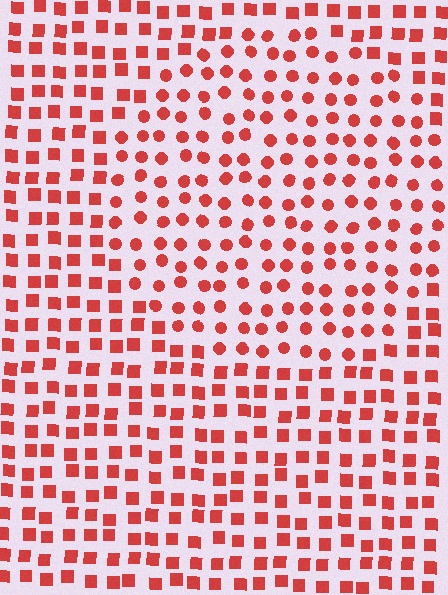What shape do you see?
I see a circle.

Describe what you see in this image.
The image is filled with small red elements arranged in a uniform grid. A circle-shaped region contains circles, while the surrounding area contains squares. The boundary is defined purely by the change in element shape.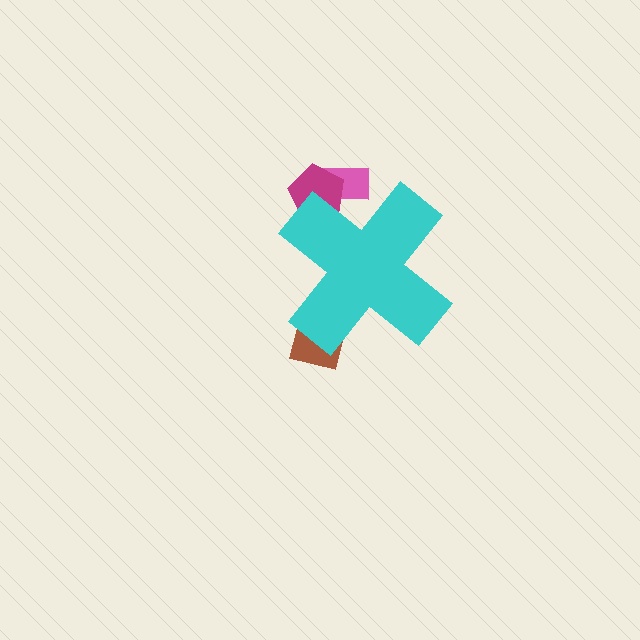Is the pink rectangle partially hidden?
Yes, the pink rectangle is partially hidden behind the cyan cross.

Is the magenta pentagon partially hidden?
Yes, the magenta pentagon is partially hidden behind the cyan cross.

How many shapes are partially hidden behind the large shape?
3 shapes are partially hidden.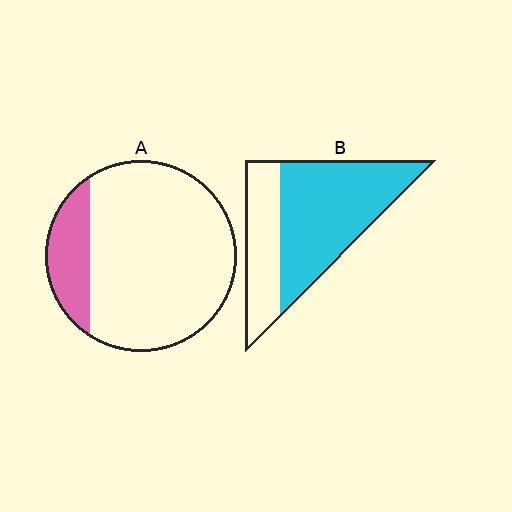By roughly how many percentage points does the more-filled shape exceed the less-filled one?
By roughly 50 percentage points (B over A).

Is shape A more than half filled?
No.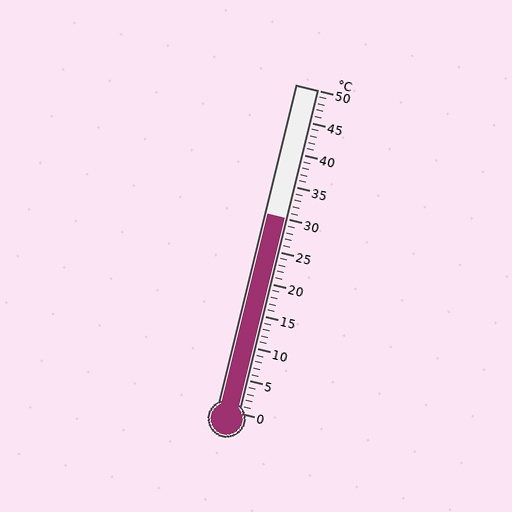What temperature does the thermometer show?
The thermometer shows approximately 30°C.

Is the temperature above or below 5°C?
The temperature is above 5°C.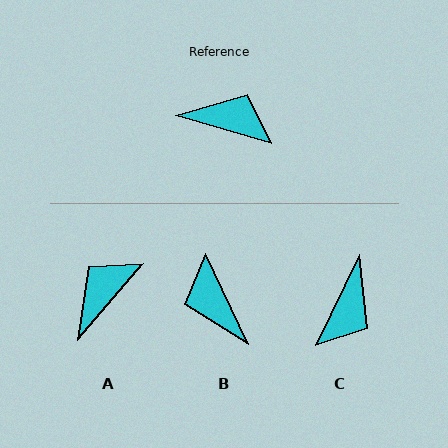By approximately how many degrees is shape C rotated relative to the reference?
Approximately 99 degrees clockwise.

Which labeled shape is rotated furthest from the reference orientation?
B, about 132 degrees away.